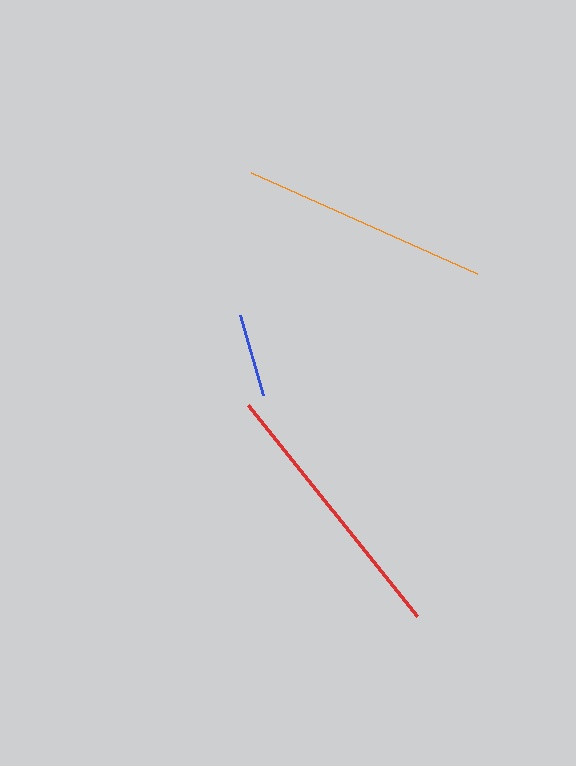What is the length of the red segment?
The red segment is approximately 269 pixels long.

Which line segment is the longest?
The red line is the longest at approximately 269 pixels.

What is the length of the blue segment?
The blue segment is approximately 84 pixels long.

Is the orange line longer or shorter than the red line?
The red line is longer than the orange line.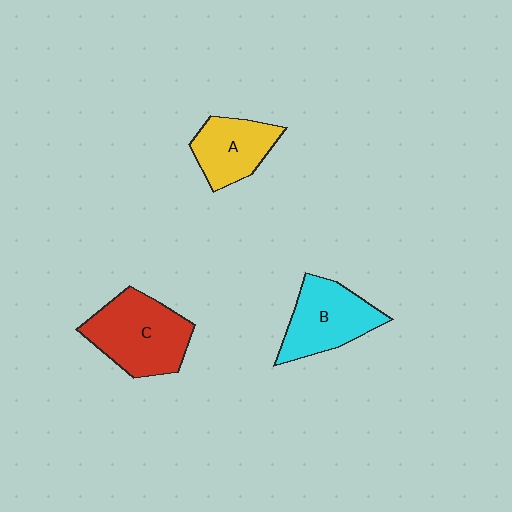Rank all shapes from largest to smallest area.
From largest to smallest: C (red), B (cyan), A (yellow).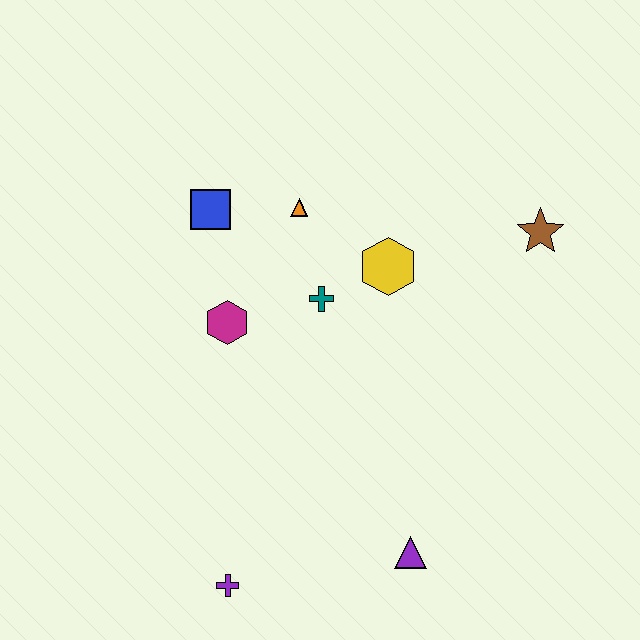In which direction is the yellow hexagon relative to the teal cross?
The yellow hexagon is to the right of the teal cross.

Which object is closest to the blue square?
The orange triangle is closest to the blue square.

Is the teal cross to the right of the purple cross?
Yes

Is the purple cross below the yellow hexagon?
Yes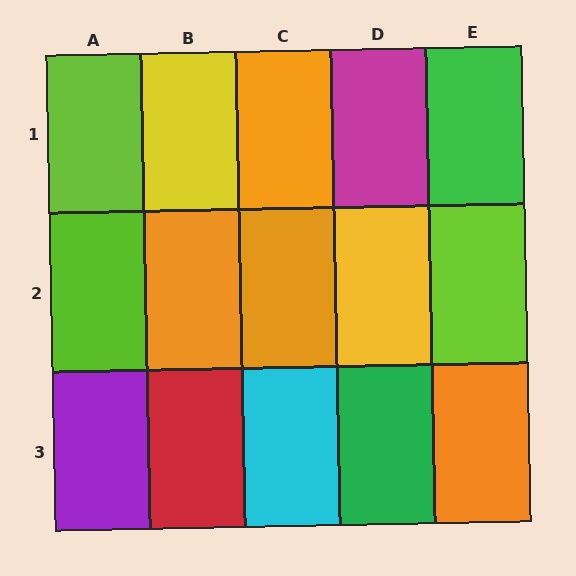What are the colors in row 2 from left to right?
Lime, orange, orange, yellow, lime.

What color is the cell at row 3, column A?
Purple.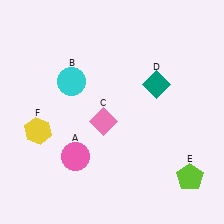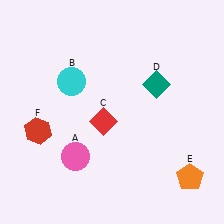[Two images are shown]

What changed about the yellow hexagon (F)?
In Image 1, F is yellow. In Image 2, it changed to red.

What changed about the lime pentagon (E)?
In Image 1, E is lime. In Image 2, it changed to orange.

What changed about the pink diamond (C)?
In Image 1, C is pink. In Image 2, it changed to red.